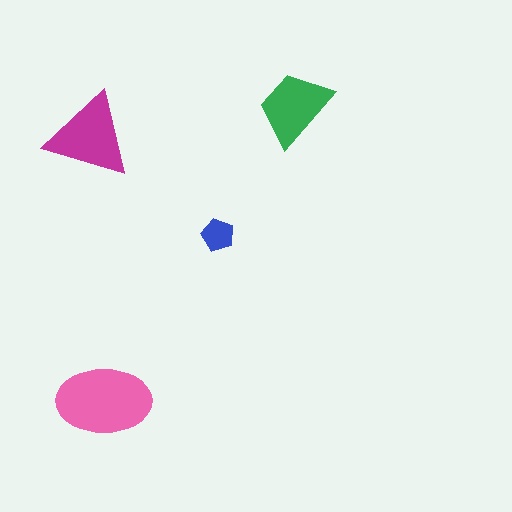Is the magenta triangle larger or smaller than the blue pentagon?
Larger.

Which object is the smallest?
The blue pentagon.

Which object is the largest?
The pink ellipse.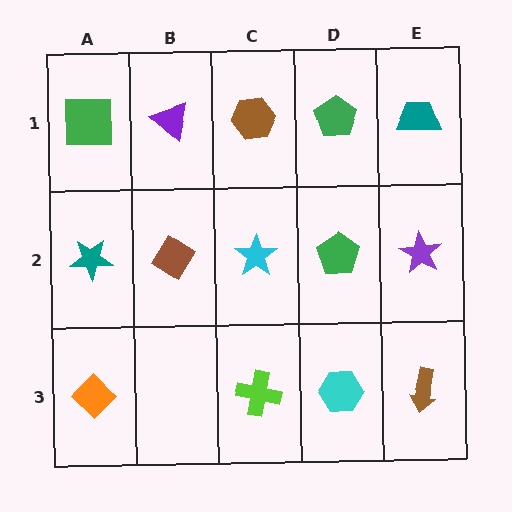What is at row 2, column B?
A brown diamond.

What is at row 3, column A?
An orange diamond.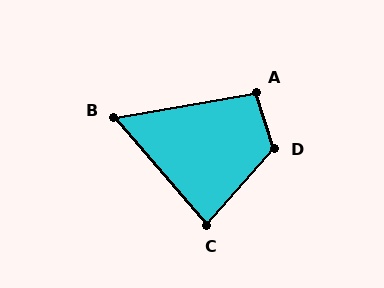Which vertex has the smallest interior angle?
B, at approximately 59 degrees.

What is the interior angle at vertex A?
Approximately 98 degrees (obtuse).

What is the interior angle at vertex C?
Approximately 82 degrees (acute).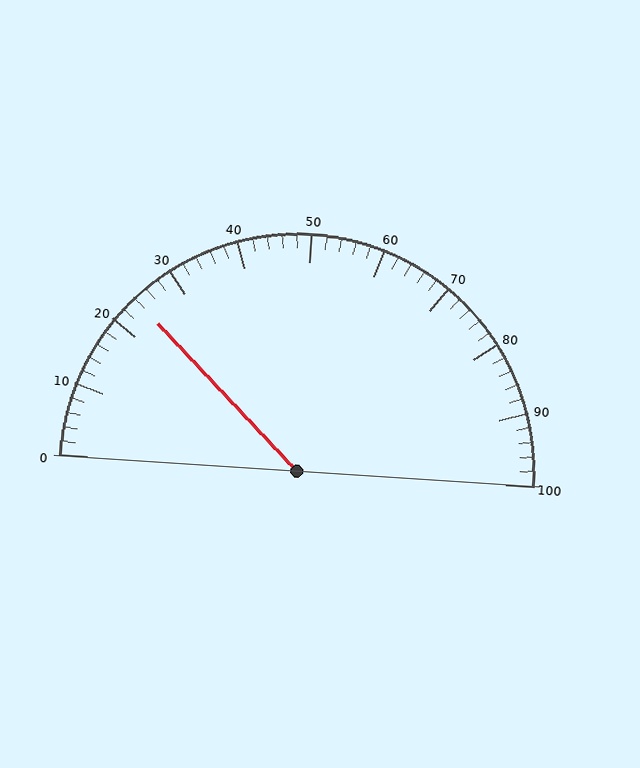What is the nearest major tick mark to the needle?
The nearest major tick mark is 20.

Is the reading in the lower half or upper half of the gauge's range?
The reading is in the lower half of the range (0 to 100).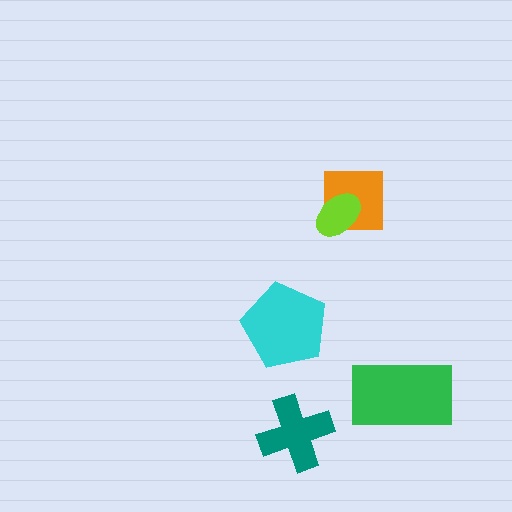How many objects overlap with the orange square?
1 object overlaps with the orange square.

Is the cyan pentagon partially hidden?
No, no other shape covers it.